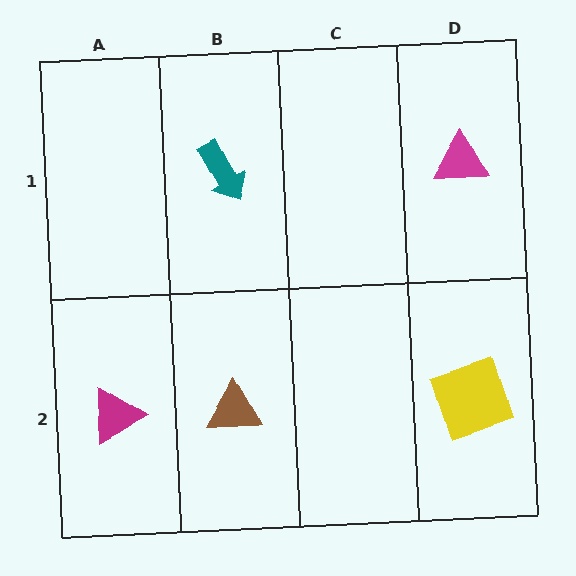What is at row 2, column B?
A brown triangle.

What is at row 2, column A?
A magenta triangle.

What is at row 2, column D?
A yellow square.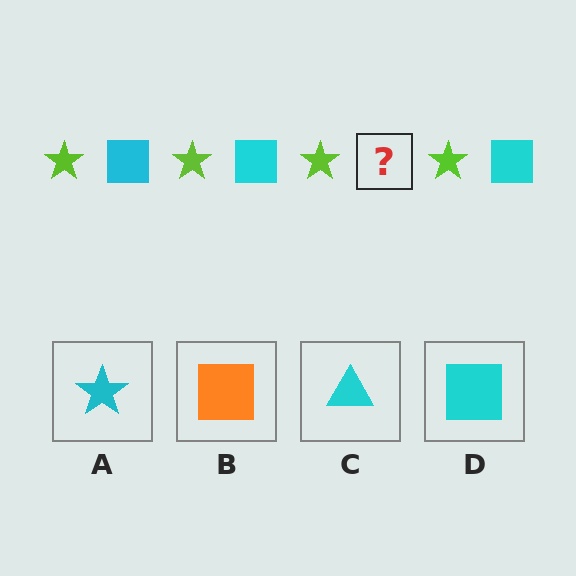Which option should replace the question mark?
Option D.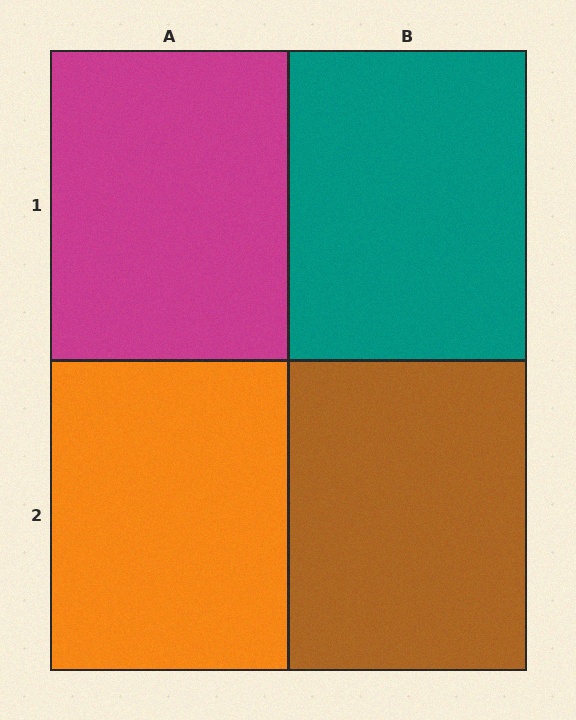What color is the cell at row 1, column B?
Teal.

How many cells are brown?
1 cell is brown.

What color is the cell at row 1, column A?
Magenta.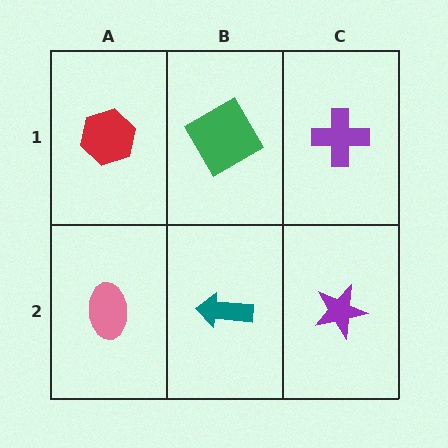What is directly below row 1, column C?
A purple star.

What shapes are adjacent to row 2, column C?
A purple cross (row 1, column C), a teal arrow (row 2, column B).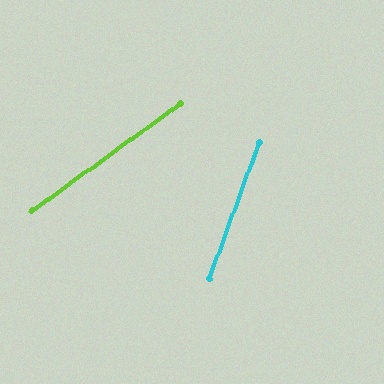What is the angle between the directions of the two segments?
Approximately 34 degrees.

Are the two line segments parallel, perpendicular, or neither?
Neither parallel nor perpendicular — they differ by about 34°.